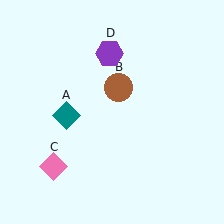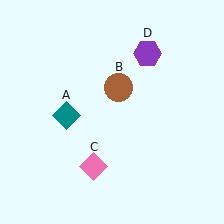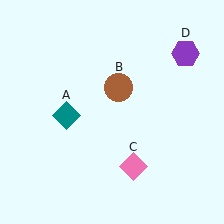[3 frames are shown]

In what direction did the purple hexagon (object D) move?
The purple hexagon (object D) moved right.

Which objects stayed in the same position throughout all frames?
Teal diamond (object A) and brown circle (object B) remained stationary.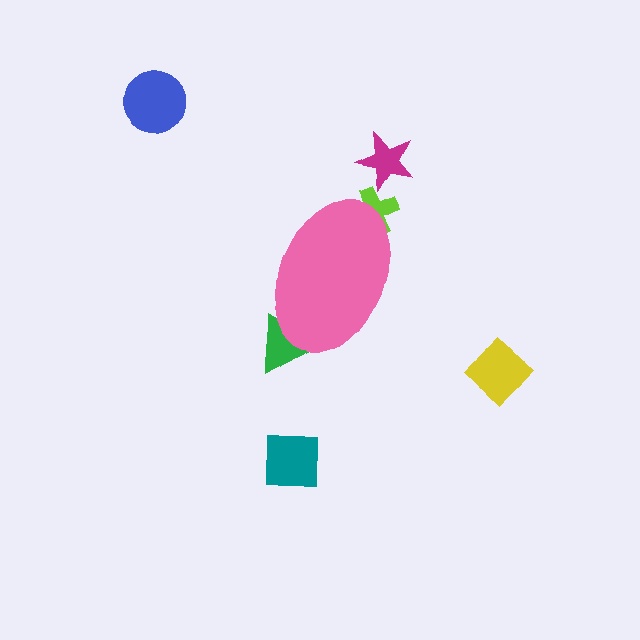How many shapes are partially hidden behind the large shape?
2 shapes are partially hidden.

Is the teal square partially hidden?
No, the teal square is fully visible.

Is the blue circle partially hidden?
No, the blue circle is fully visible.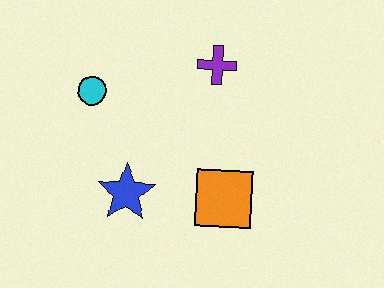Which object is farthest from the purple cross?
The blue star is farthest from the purple cross.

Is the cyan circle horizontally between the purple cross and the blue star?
No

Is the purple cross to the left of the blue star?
No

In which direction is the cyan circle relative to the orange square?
The cyan circle is to the left of the orange square.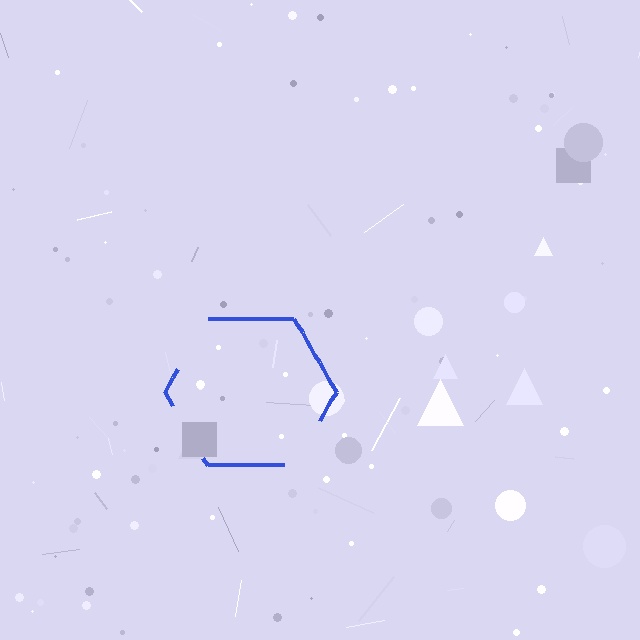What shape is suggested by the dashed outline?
The dashed outline suggests a hexagon.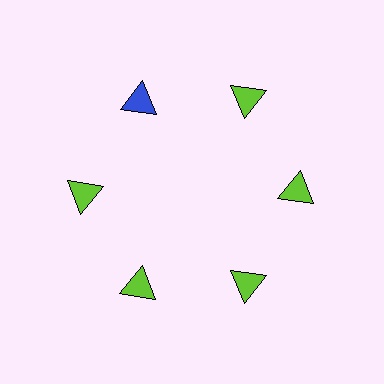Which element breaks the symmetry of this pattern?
The blue triangle at roughly the 11 o'clock position breaks the symmetry. All other shapes are lime triangles.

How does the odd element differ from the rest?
It has a different color: blue instead of lime.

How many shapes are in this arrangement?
There are 6 shapes arranged in a ring pattern.